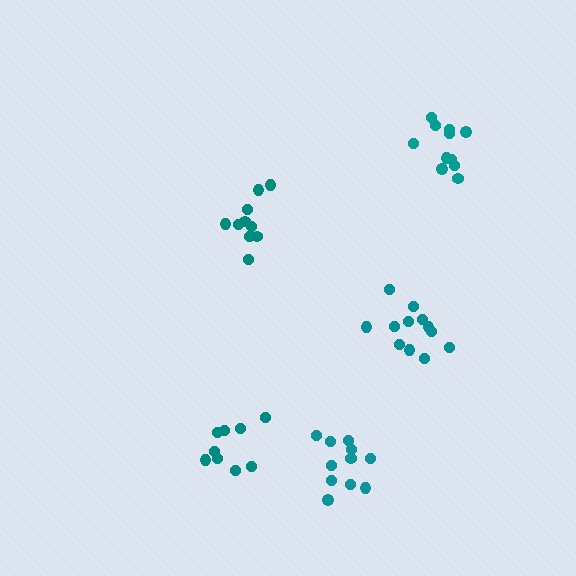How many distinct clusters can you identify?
There are 5 distinct clusters.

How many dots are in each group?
Group 1: 11 dots, Group 2: 12 dots, Group 3: 9 dots, Group 4: 10 dots, Group 5: 11 dots (53 total).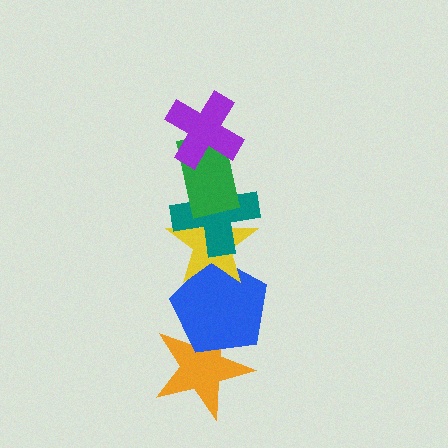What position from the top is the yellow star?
The yellow star is 4th from the top.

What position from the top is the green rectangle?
The green rectangle is 2nd from the top.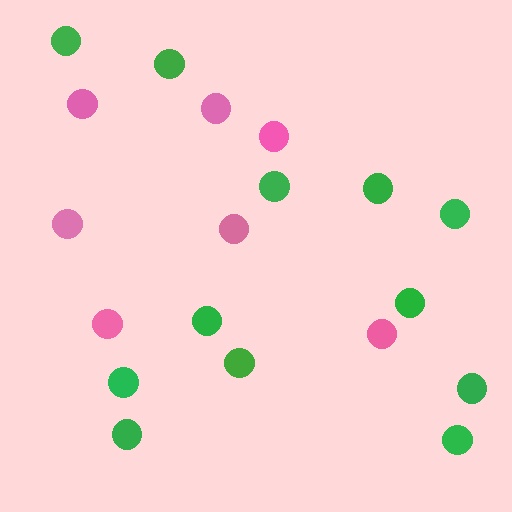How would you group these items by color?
There are 2 groups: one group of green circles (12) and one group of pink circles (7).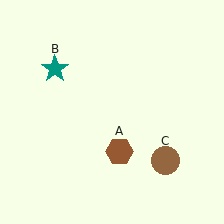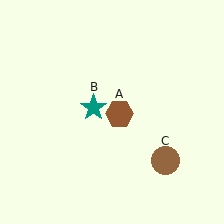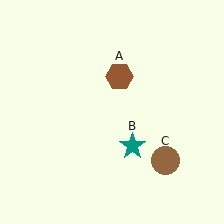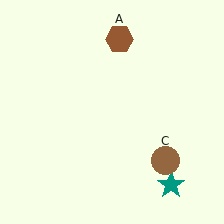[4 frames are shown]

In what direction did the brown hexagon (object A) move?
The brown hexagon (object A) moved up.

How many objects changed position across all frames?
2 objects changed position: brown hexagon (object A), teal star (object B).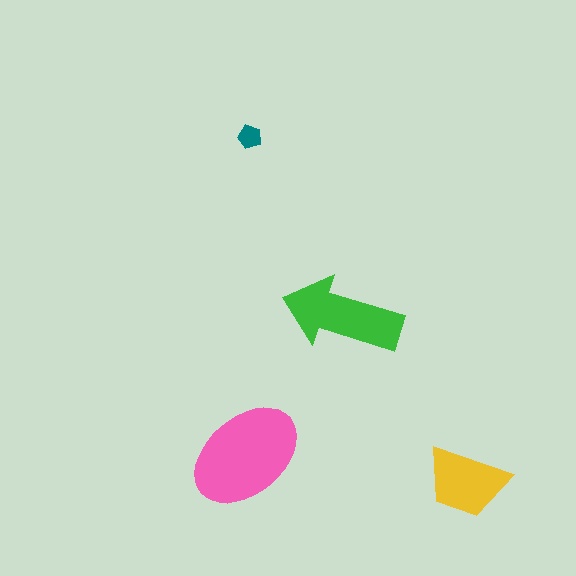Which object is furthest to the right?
The yellow trapezoid is rightmost.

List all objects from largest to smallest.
The pink ellipse, the green arrow, the yellow trapezoid, the teal pentagon.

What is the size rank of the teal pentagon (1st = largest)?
4th.